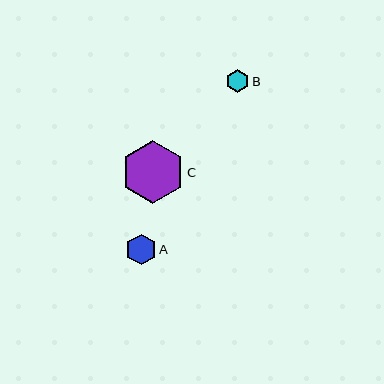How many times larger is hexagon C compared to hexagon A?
Hexagon C is approximately 2.1 times the size of hexagon A.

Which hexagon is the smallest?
Hexagon B is the smallest with a size of approximately 23 pixels.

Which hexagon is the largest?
Hexagon C is the largest with a size of approximately 63 pixels.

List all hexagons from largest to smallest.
From largest to smallest: C, A, B.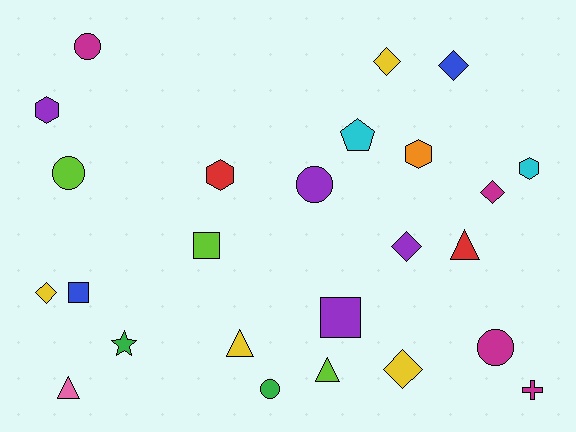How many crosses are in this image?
There is 1 cross.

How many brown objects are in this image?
There are no brown objects.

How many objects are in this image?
There are 25 objects.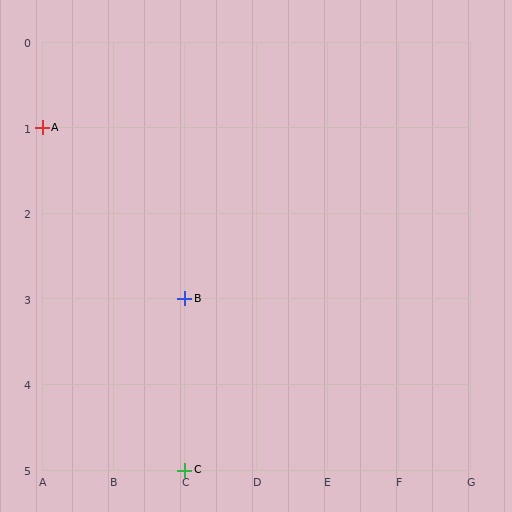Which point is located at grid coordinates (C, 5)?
Point C is at (C, 5).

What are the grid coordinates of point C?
Point C is at grid coordinates (C, 5).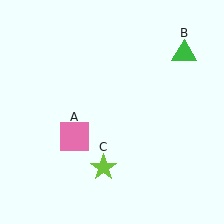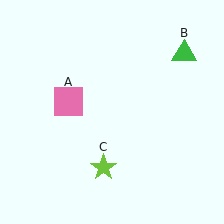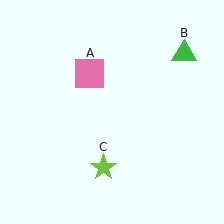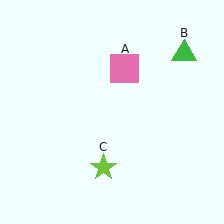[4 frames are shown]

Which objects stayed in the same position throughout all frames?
Green triangle (object B) and lime star (object C) remained stationary.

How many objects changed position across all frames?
1 object changed position: pink square (object A).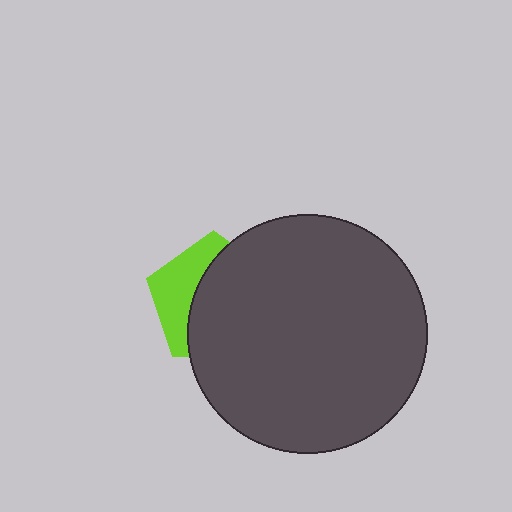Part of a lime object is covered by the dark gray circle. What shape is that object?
It is a pentagon.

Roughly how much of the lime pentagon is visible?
A small part of it is visible (roughly 36%).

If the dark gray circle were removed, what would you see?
You would see the complete lime pentagon.